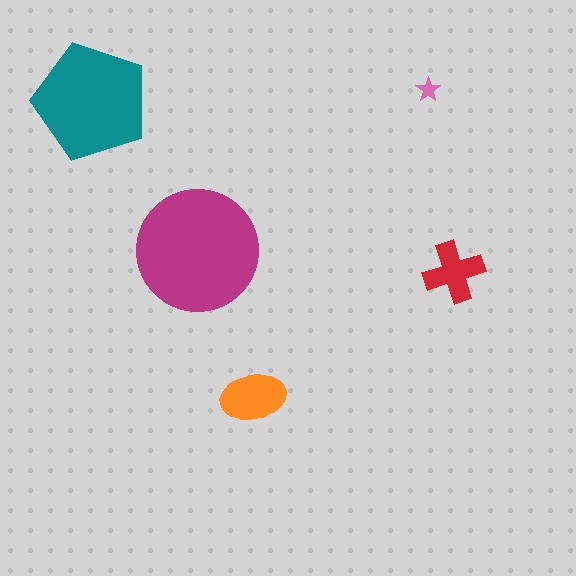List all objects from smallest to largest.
The pink star, the red cross, the orange ellipse, the teal pentagon, the magenta circle.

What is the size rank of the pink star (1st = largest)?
5th.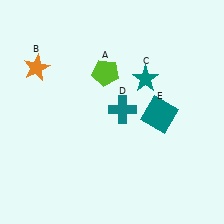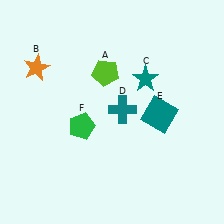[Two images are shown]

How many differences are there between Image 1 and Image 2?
There is 1 difference between the two images.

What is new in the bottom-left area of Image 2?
A green pentagon (F) was added in the bottom-left area of Image 2.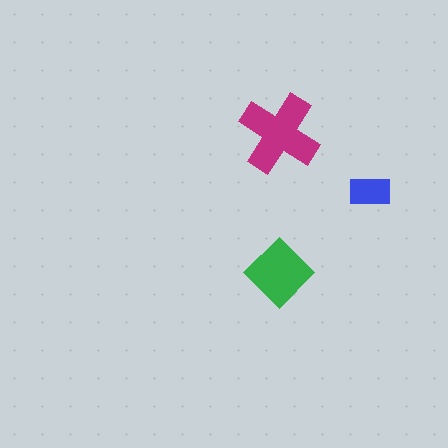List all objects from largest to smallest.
The magenta cross, the green diamond, the blue rectangle.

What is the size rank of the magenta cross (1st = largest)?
1st.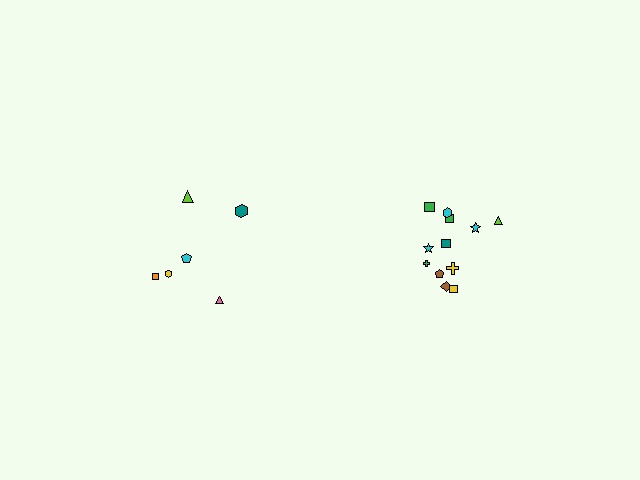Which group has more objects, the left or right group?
The right group.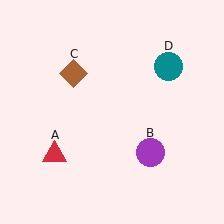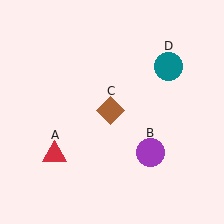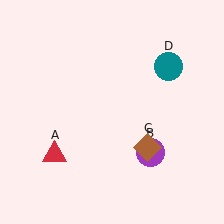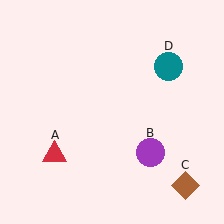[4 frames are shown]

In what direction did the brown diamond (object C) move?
The brown diamond (object C) moved down and to the right.